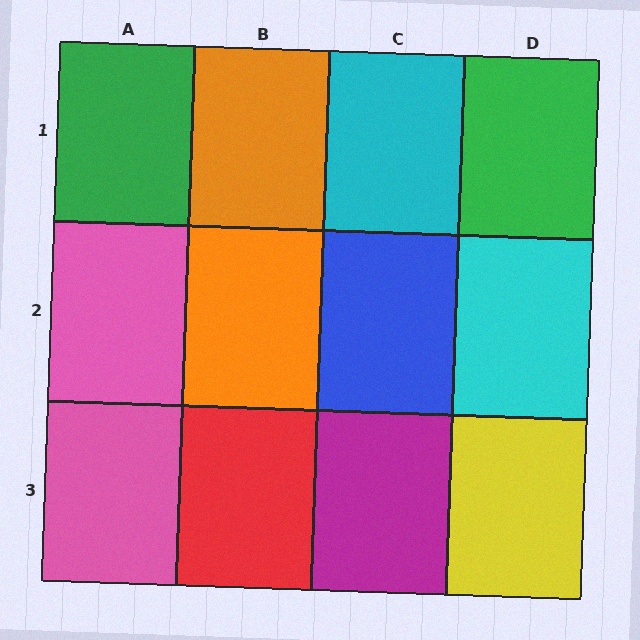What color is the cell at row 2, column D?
Cyan.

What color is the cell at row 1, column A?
Green.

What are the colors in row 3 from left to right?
Pink, red, magenta, yellow.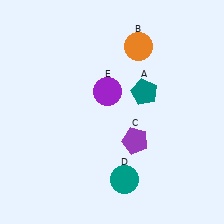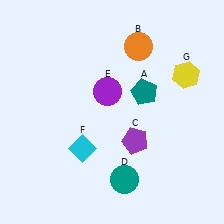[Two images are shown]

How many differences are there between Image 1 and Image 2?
There are 2 differences between the two images.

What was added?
A cyan diamond (F), a yellow hexagon (G) were added in Image 2.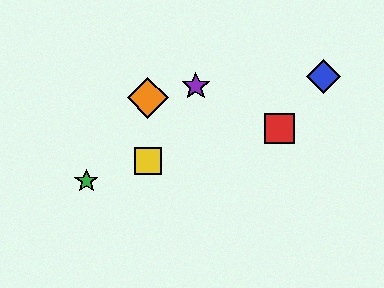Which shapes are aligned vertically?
The yellow square, the orange diamond are aligned vertically.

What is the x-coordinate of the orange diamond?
The orange diamond is at x≈148.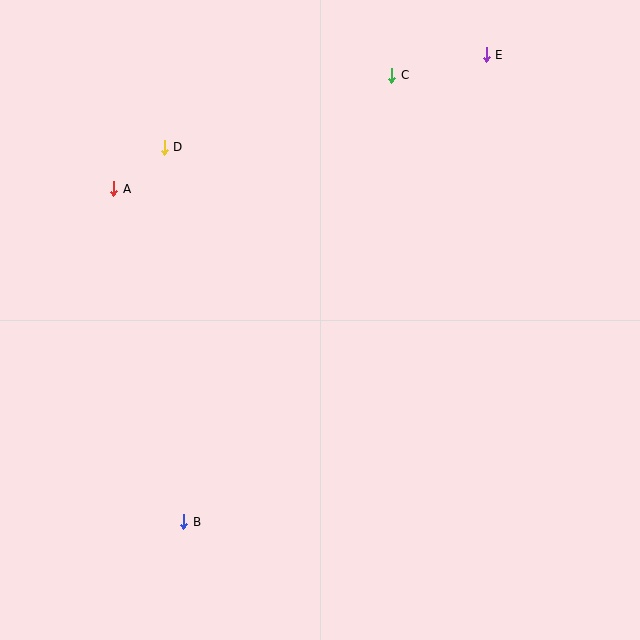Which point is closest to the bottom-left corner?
Point B is closest to the bottom-left corner.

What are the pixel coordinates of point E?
Point E is at (486, 55).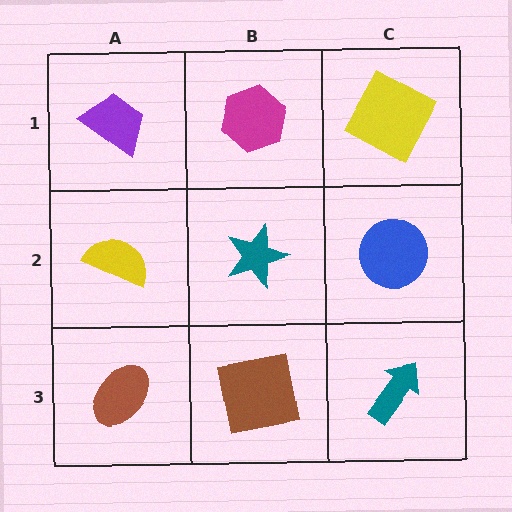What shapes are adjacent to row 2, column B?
A magenta hexagon (row 1, column B), a brown square (row 3, column B), a yellow semicircle (row 2, column A), a blue circle (row 2, column C).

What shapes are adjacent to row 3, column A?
A yellow semicircle (row 2, column A), a brown square (row 3, column B).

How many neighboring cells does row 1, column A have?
2.